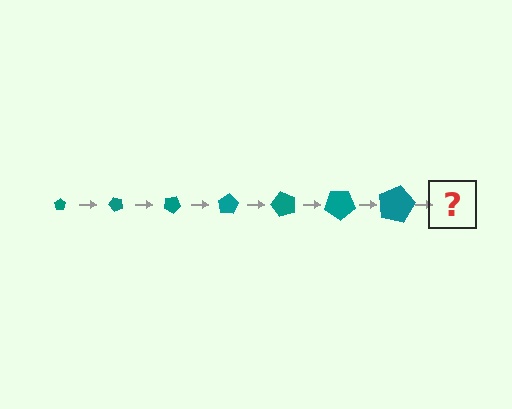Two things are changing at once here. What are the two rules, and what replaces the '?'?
The two rules are that the pentagon grows larger each step and it rotates 50 degrees each step. The '?' should be a pentagon, larger than the previous one and rotated 350 degrees from the start.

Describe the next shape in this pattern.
It should be a pentagon, larger than the previous one and rotated 350 degrees from the start.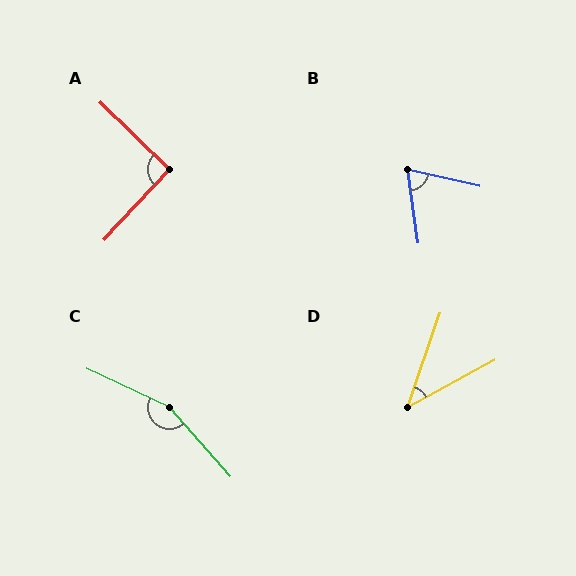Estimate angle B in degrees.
Approximately 69 degrees.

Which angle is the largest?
C, at approximately 157 degrees.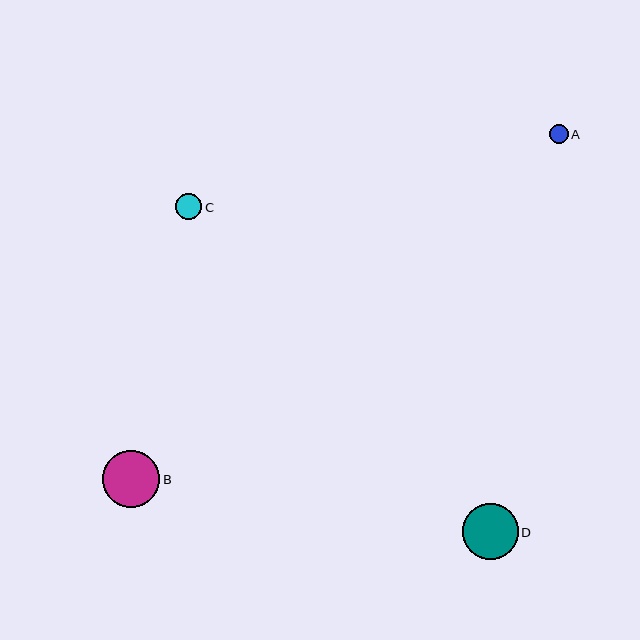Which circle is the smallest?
Circle A is the smallest with a size of approximately 19 pixels.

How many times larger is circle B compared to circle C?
Circle B is approximately 2.2 times the size of circle C.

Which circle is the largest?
Circle B is the largest with a size of approximately 57 pixels.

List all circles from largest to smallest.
From largest to smallest: B, D, C, A.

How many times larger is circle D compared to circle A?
Circle D is approximately 3.0 times the size of circle A.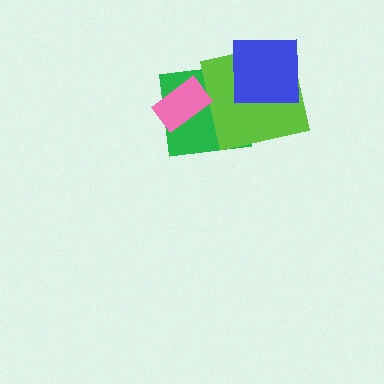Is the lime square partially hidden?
Yes, it is partially covered by another shape.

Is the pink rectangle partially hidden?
No, no other shape covers it.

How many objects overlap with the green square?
2 objects overlap with the green square.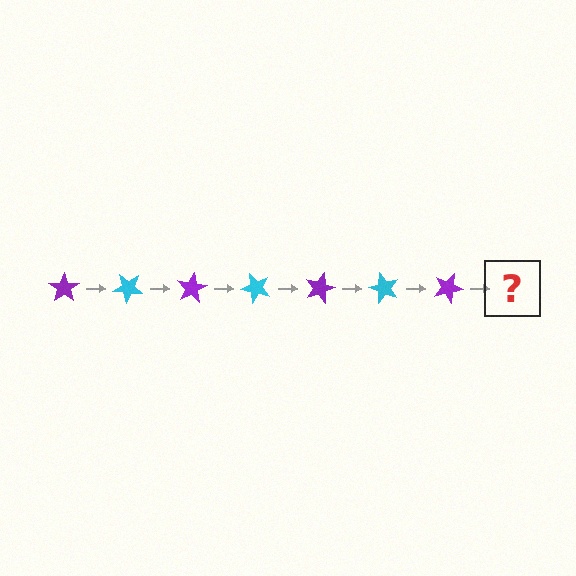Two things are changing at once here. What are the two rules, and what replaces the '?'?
The two rules are that it rotates 40 degrees each step and the color cycles through purple and cyan. The '?' should be a cyan star, rotated 280 degrees from the start.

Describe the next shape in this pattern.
It should be a cyan star, rotated 280 degrees from the start.